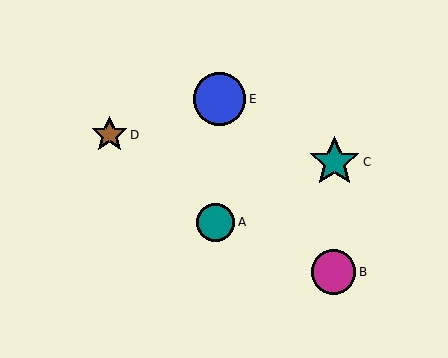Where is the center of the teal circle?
The center of the teal circle is at (216, 222).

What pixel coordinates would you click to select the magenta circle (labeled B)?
Click at (334, 272) to select the magenta circle B.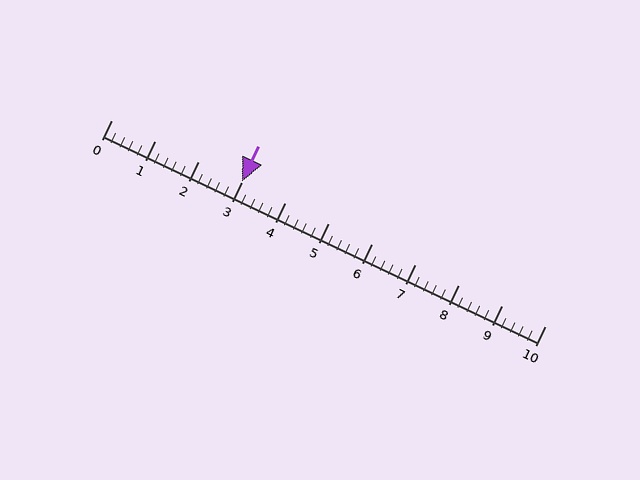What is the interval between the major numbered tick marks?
The major tick marks are spaced 1 units apart.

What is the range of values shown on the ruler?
The ruler shows values from 0 to 10.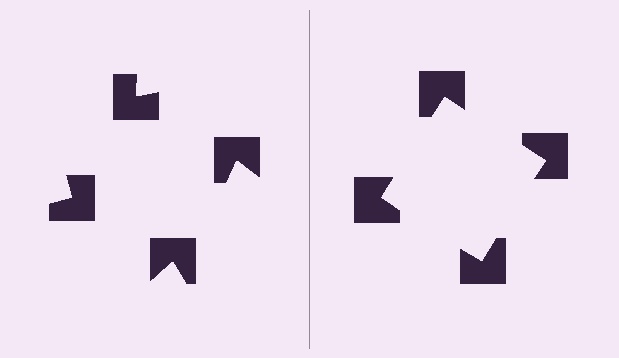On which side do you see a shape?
An illusory square appears on the right side. On the left side the wedge cuts are rotated, so no coherent shape forms.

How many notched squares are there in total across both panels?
8 — 4 on each side.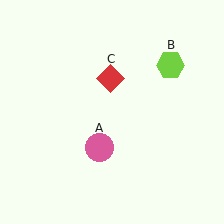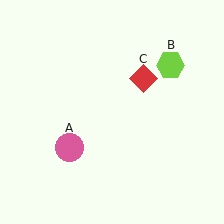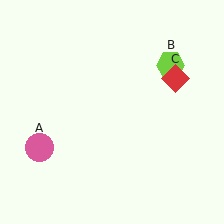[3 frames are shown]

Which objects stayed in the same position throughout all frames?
Lime hexagon (object B) remained stationary.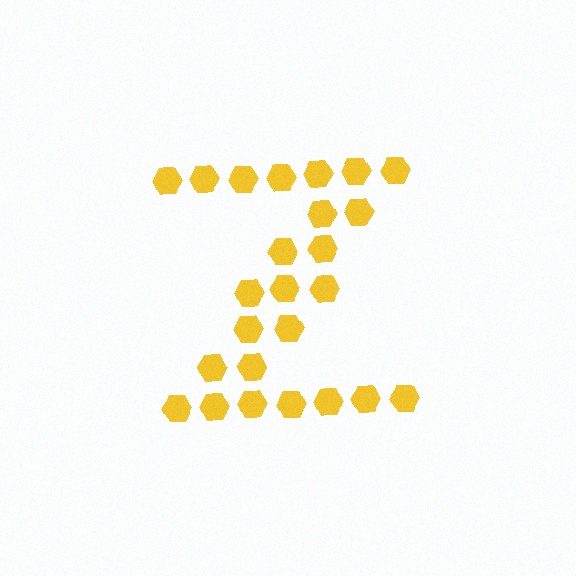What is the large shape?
The large shape is the letter Z.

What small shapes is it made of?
It is made of small hexagons.